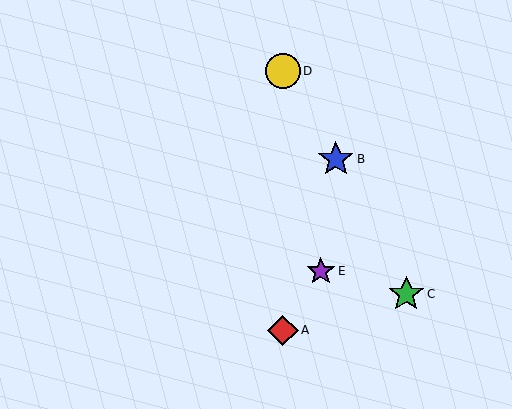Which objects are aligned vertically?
Objects A, D are aligned vertically.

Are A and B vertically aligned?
No, A is at x≈283 and B is at x≈336.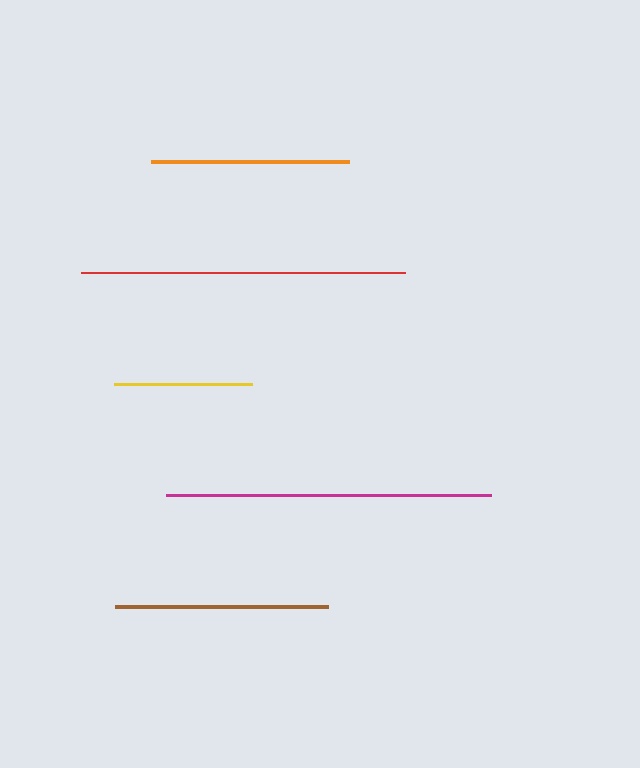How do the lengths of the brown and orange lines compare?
The brown and orange lines are approximately the same length.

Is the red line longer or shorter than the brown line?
The red line is longer than the brown line.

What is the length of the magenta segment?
The magenta segment is approximately 325 pixels long.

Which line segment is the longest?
The magenta line is the longest at approximately 325 pixels.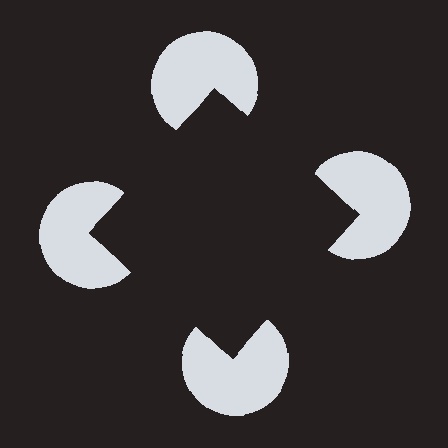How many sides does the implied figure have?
4 sides.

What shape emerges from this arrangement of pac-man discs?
An illusory square — its edges are inferred from the aligned wedge cuts in the pac-man discs, not physically drawn.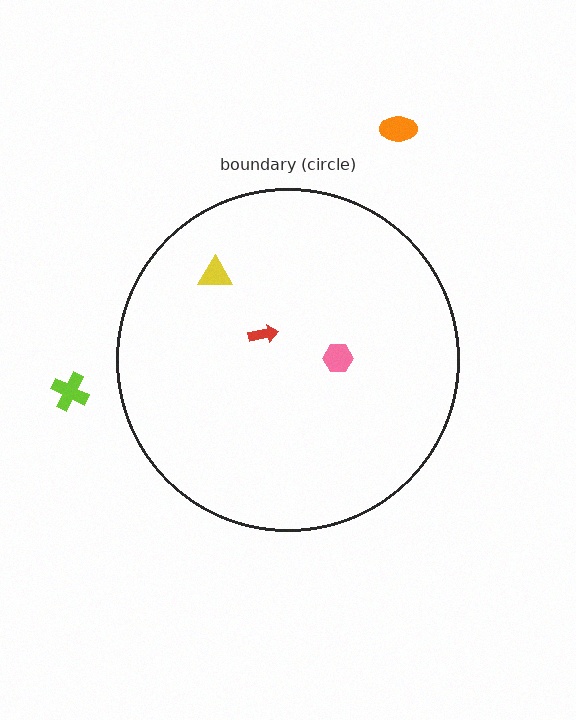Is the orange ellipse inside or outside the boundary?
Outside.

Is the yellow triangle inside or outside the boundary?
Inside.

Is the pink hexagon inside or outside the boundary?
Inside.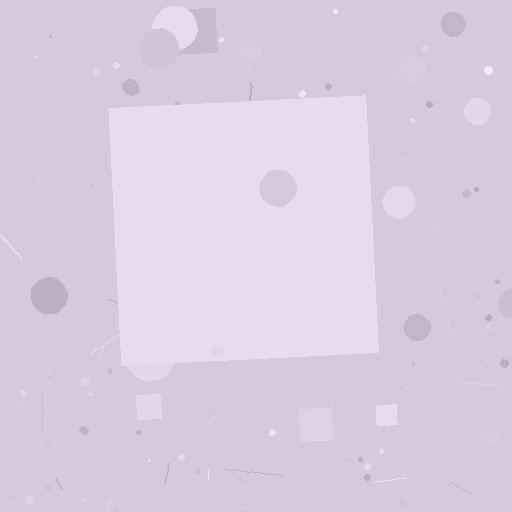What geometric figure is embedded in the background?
A square is embedded in the background.